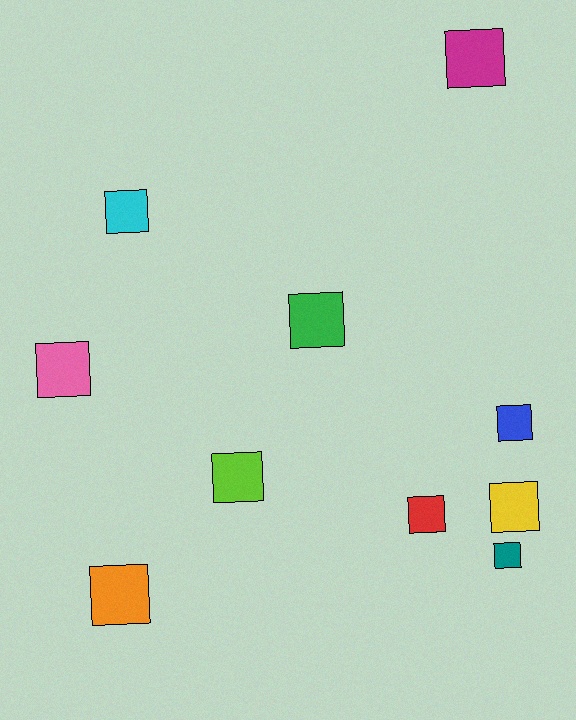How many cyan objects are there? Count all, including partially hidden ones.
There is 1 cyan object.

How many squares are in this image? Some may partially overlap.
There are 10 squares.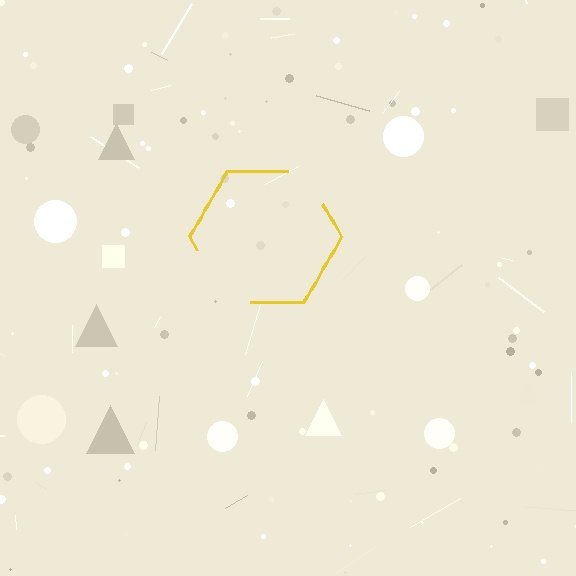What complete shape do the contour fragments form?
The contour fragments form a hexagon.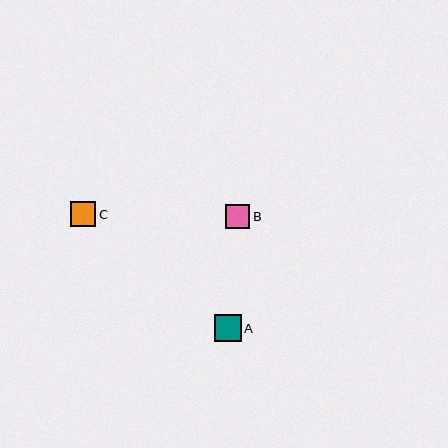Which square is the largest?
Square A is the largest with a size of approximately 27 pixels.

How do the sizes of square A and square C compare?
Square A and square C are approximately the same size.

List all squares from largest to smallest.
From largest to smallest: A, C, B.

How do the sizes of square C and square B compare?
Square C and square B are approximately the same size.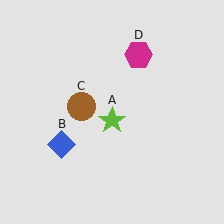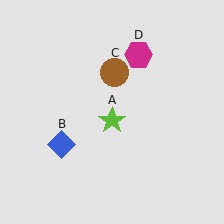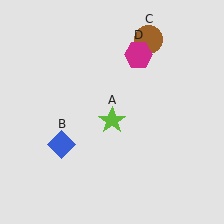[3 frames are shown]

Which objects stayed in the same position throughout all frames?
Lime star (object A) and blue diamond (object B) and magenta hexagon (object D) remained stationary.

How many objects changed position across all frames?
1 object changed position: brown circle (object C).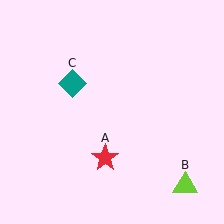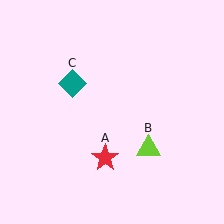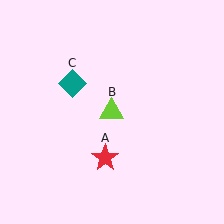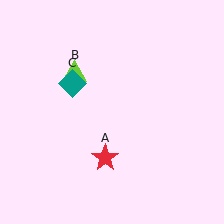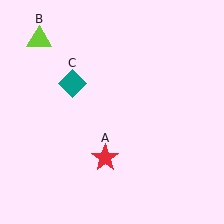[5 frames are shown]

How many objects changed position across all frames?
1 object changed position: lime triangle (object B).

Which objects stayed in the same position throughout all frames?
Red star (object A) and teal diamond (object C) remained stationary.